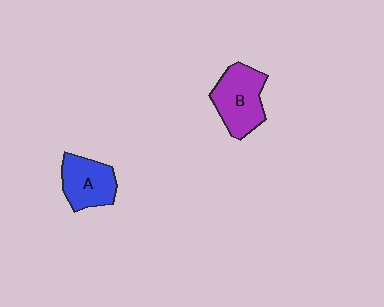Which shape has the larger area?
Shape B (purple).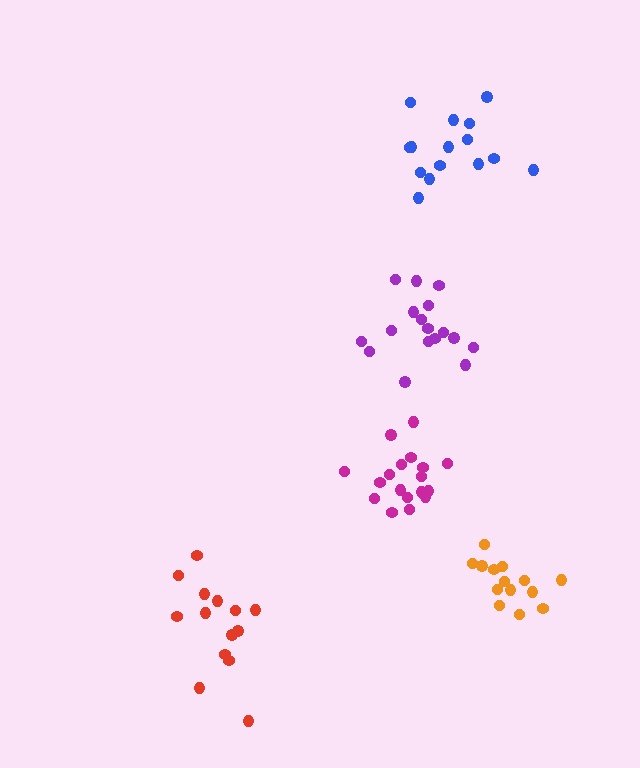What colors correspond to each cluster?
The clusters are colored: orange, purple, magenta, blue, red.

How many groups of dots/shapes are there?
There are 5 groups.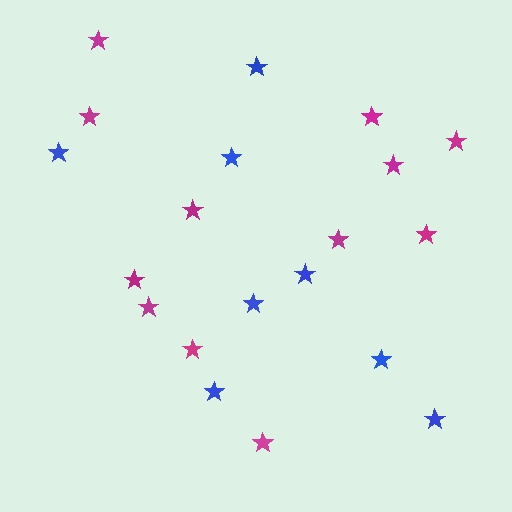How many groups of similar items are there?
There are 2 groups: one group of magenta stars (12) and one group of blue stars (8).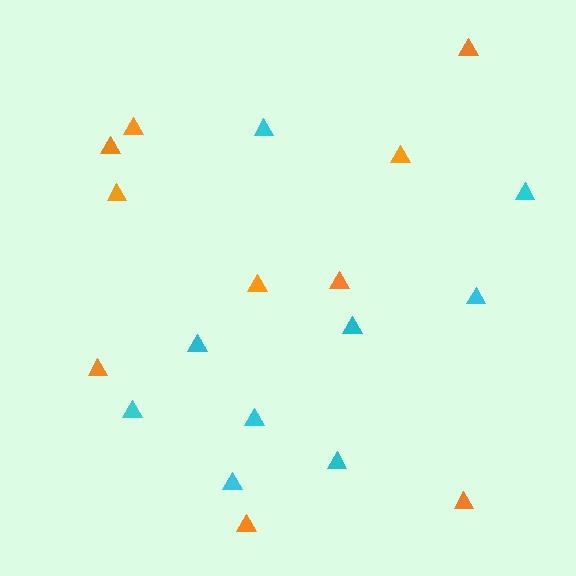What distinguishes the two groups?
There are 2 groups: one group of orange triangles (10) and one group of cyan triangles (9).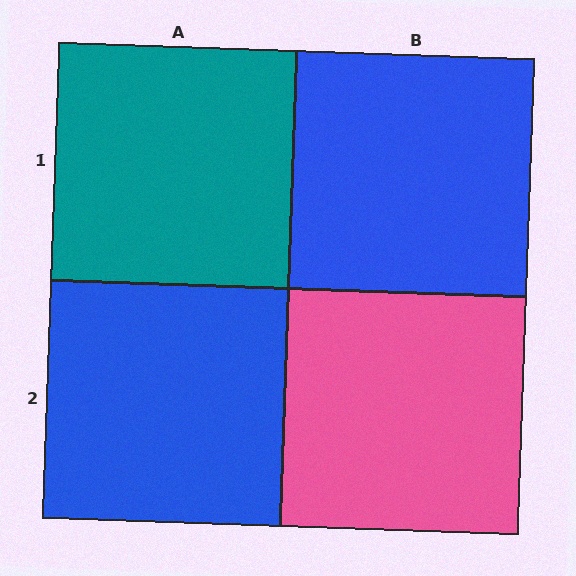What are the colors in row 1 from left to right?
Teal, blue.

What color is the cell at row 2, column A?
Blue.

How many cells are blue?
2 cells are blue.